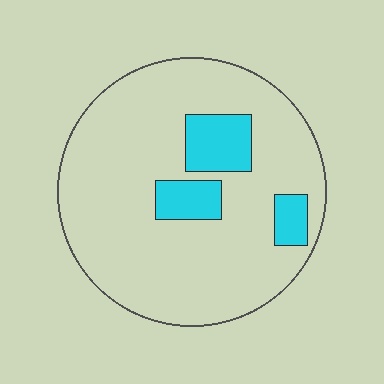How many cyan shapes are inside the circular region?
3.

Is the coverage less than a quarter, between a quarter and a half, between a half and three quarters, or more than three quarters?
Less than a quarter.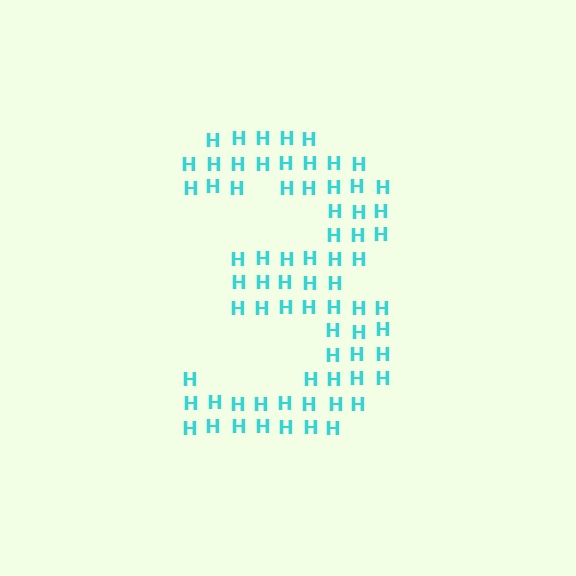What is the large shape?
The large shape is the digit 3.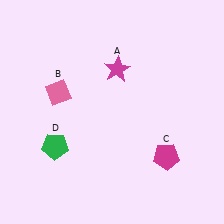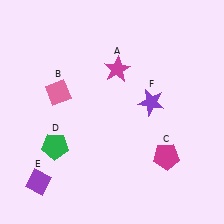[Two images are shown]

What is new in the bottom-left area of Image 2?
A purple diamond (E) was added in the bottom-left area of Image 2.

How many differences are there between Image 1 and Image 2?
There are 2 differences between the two images.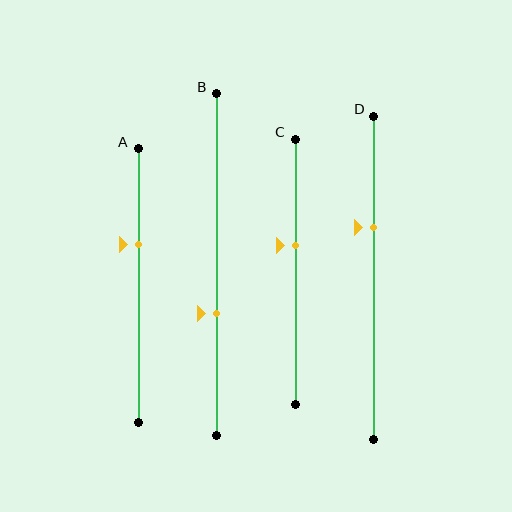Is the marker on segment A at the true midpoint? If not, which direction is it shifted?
No, the marker on segment A is shifted upward by about 15% of the segment length.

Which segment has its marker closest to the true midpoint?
Segment C has its marker closest to the true midpoint.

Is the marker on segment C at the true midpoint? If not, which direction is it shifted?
No, the marker on segment C is shifted upward by about 10% of the segment length.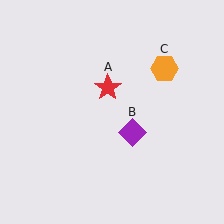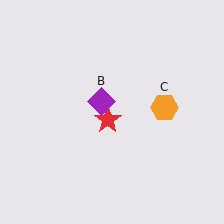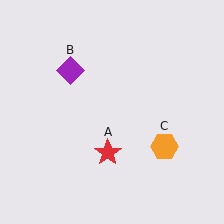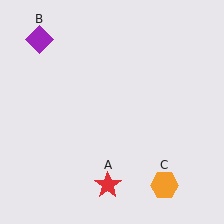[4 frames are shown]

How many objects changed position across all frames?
3 objects changed position: red star (object A), purple diamond (object B), orange hexagon (object C).